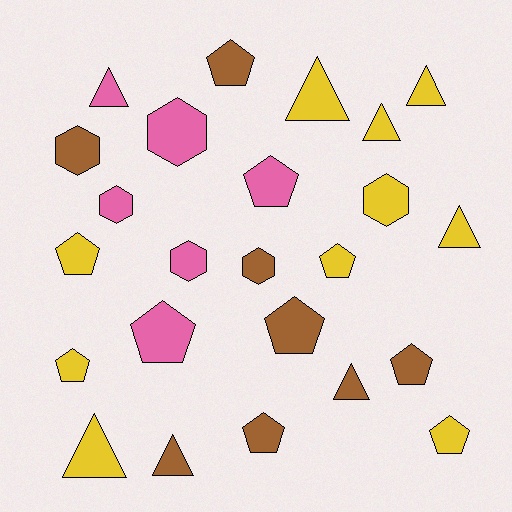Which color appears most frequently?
Yellow, with 10 objects.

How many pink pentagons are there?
There are 2 pink pentagons.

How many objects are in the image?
There are 24 objects.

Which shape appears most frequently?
Pentagon, with 10 objects.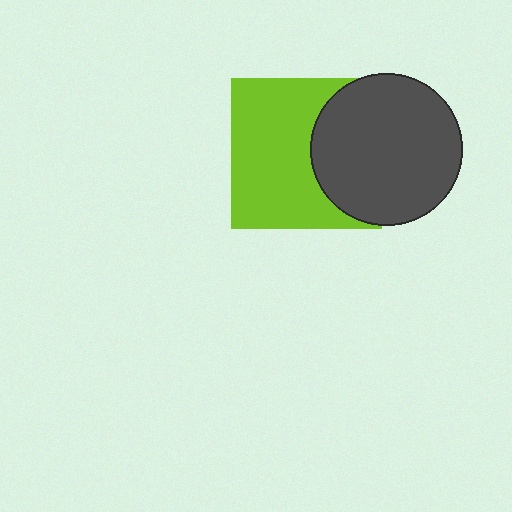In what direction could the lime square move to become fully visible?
The lime square could move left. That would shift it out from behind the dark gray circle entirely.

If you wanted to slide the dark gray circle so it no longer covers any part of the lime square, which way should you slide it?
Slide it right — that is the most direct way to separate the two shapes.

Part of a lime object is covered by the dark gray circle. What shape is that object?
It is a square.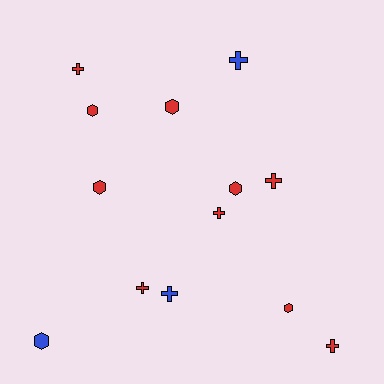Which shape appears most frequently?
Cross, with 7 objects.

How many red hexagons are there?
There are 5 red hexagons.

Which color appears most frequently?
Red, with 10 objects.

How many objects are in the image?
There are 13 objects.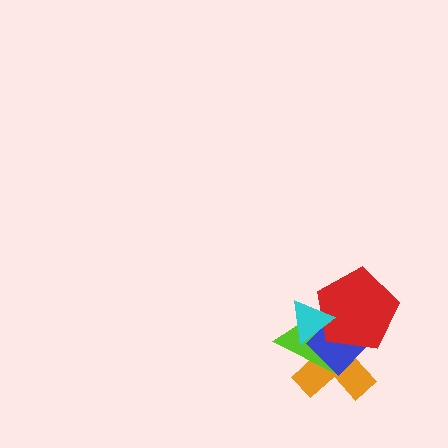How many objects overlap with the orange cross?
4 objects overlap with the orange cross.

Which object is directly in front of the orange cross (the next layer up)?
The lime triangle is directly in front of the orange cross.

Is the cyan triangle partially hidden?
No, no other shape covers it.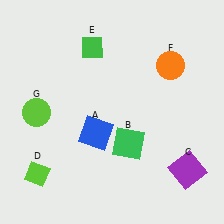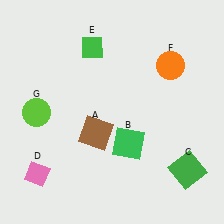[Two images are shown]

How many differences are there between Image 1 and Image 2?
There are 3 differences between the two images.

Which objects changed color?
A changed from blue to brown. C changed from purple to green. D changed from lime to pink.